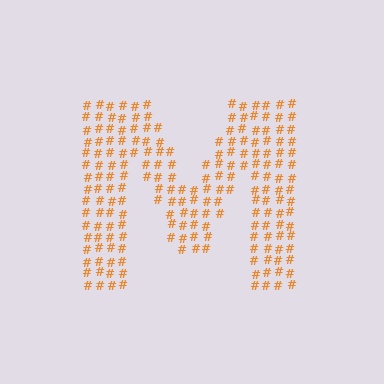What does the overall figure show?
The overall figure shows the letter M.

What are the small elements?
The small elements are hash symbols.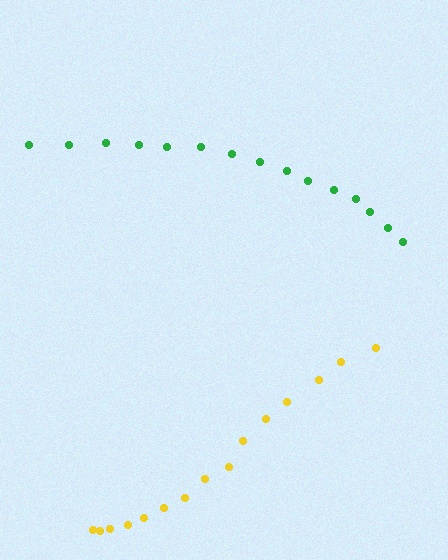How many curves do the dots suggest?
There are 2 distinct paths.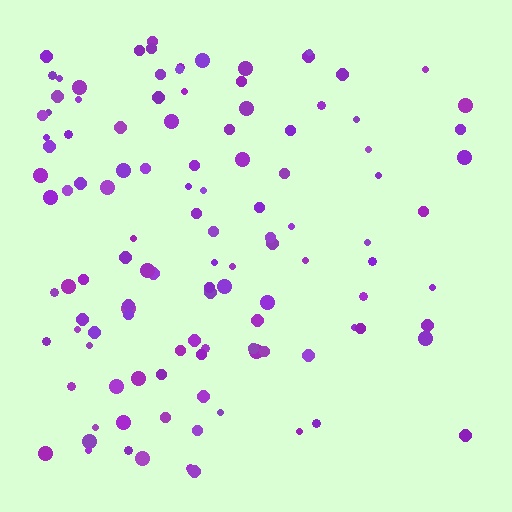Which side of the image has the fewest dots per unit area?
The right.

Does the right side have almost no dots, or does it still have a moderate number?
Still a moderate number, just noticeably fewer than the left.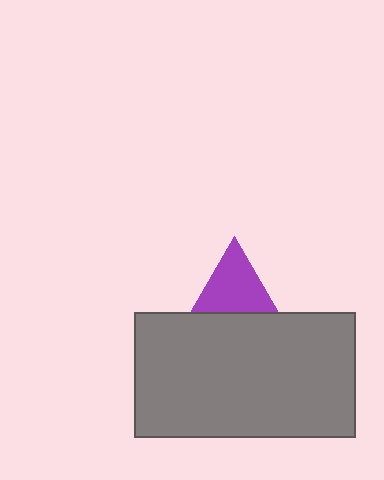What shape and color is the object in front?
The object in front is a gray rectangle.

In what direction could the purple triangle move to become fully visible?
The purple triangle could move up. That would shift it out from behind the gray rectangle entirely.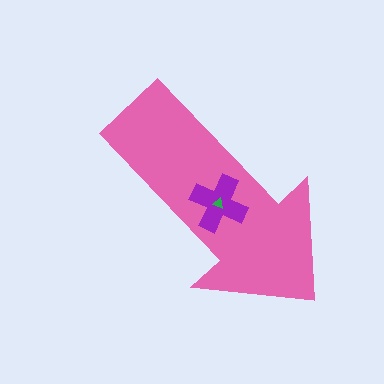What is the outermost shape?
The pink arrow.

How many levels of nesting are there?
3.